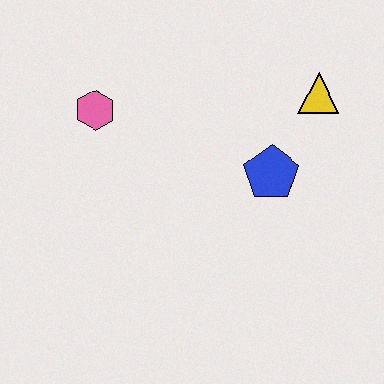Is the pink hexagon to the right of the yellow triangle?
No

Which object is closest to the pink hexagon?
The blue pentagon is closest to the pink hexagon.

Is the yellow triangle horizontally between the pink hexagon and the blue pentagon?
No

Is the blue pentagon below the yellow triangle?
Yes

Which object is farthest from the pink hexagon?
The yellow triangle is farthest from the pink hexagon.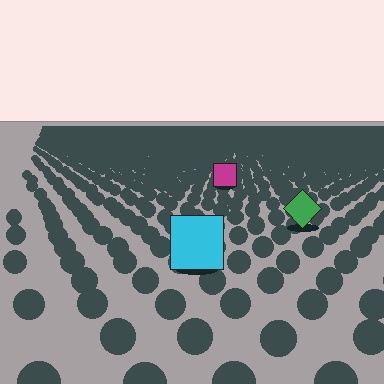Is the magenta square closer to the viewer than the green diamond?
No. The green diamond is closer — you can tell from the texture gradient: the ground texture is coarser near it.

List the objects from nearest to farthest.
From nearest to farthest: the cyan square, the green diamond, the magenta square.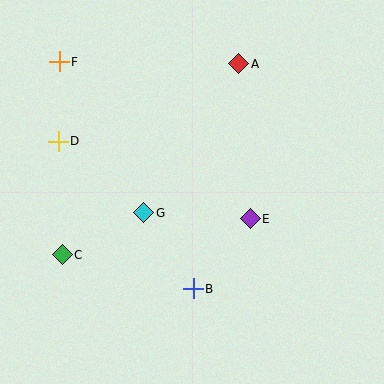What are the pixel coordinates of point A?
Point A is at (239, 64).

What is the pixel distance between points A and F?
The distance between A and F is 180 pixels.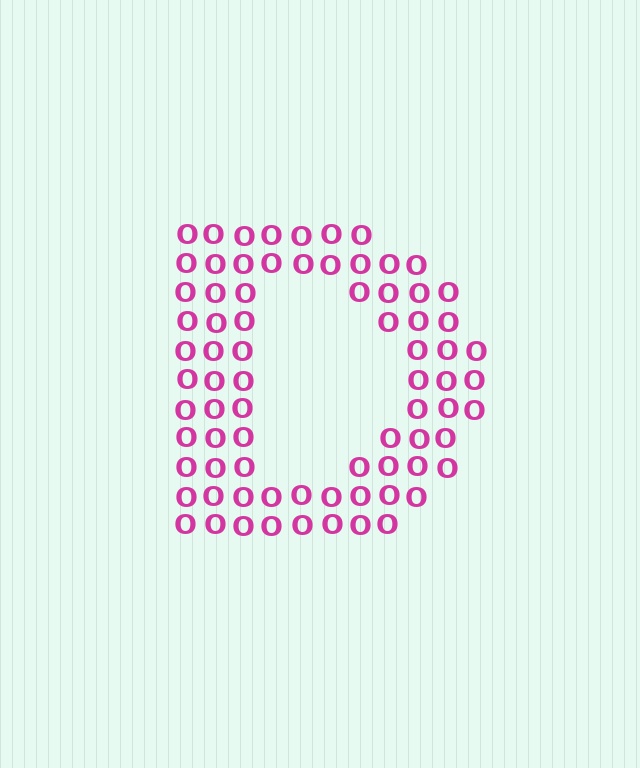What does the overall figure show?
The overall figure shows the letter D.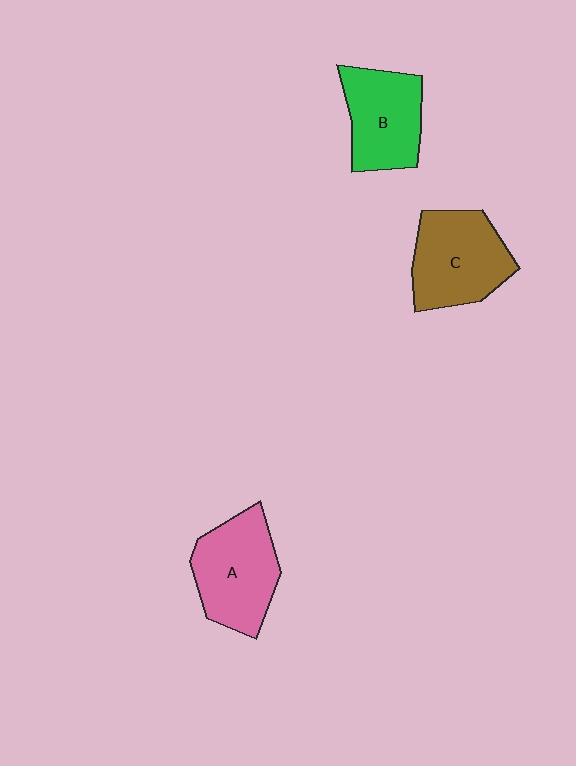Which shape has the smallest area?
Shape B (green).